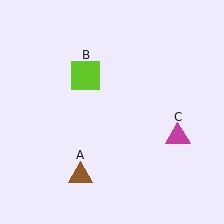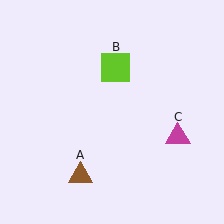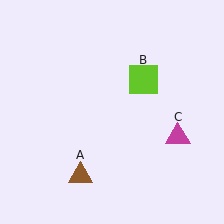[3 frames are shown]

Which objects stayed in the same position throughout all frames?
Brown triangle (object A) and magenta triangle (object C) remained stationary.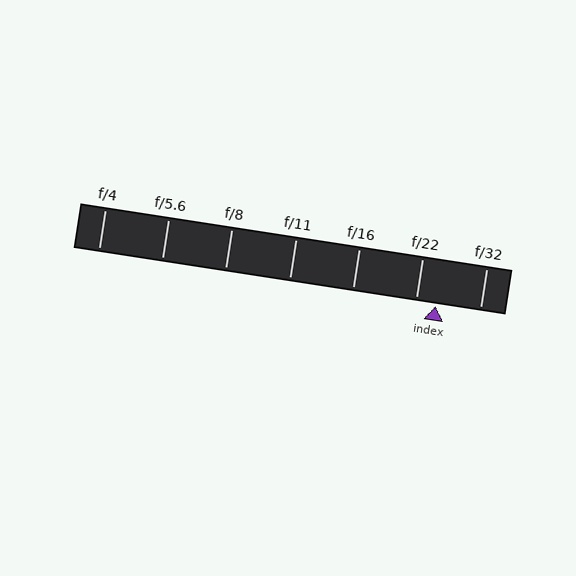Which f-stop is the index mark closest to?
The index mark is closest to f/22.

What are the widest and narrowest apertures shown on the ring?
The widest aperture shown is f/4 and the narrowest is f/32.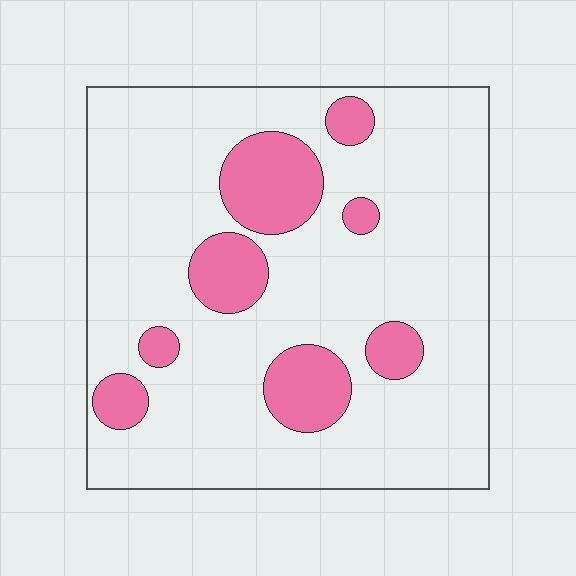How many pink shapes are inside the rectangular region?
8.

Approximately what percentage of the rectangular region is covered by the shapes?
Approximately 20%.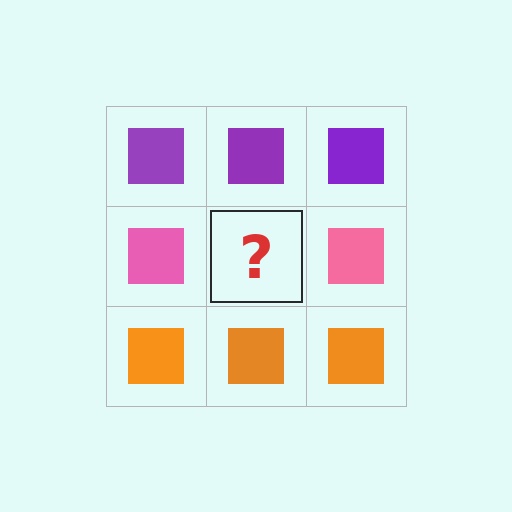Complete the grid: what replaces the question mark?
The question mark should be replaced with a pink square.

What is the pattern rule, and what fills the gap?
The rule is that each row has a consistent color. The gap should be filled with a pink square.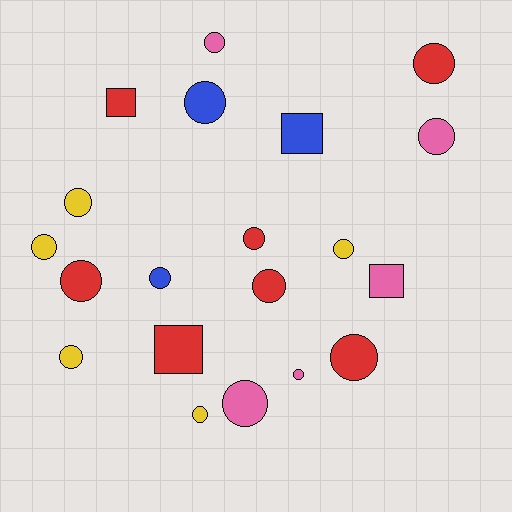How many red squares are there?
There are 2 red squares.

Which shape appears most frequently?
Circle, with 16 objects.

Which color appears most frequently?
Red, with 7 objects.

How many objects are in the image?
There are 20 objects.